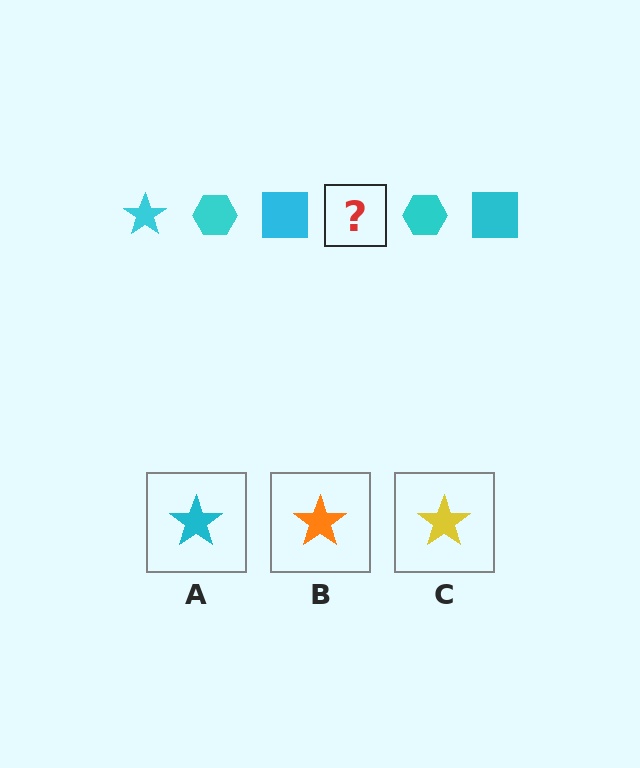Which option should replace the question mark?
Option A.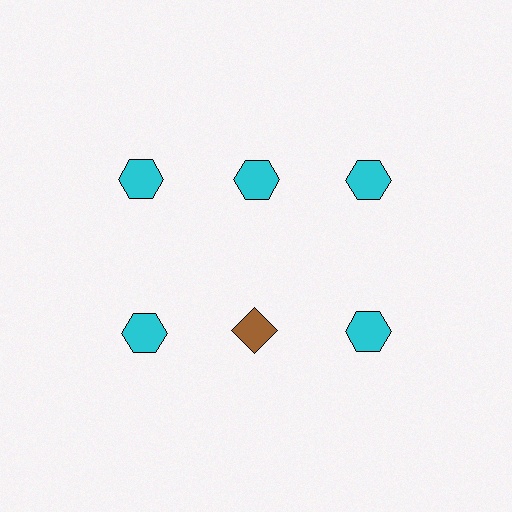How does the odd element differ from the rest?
It differs in both color (brown instead of cyan) and shape (diamond instead of hexagon).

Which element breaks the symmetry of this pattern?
The brown diamond in the second row, second from left column breaks the symmetry. All other shapes are cyan hexagons.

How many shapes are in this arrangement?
There are 6 shapes arranged in a grid pattern.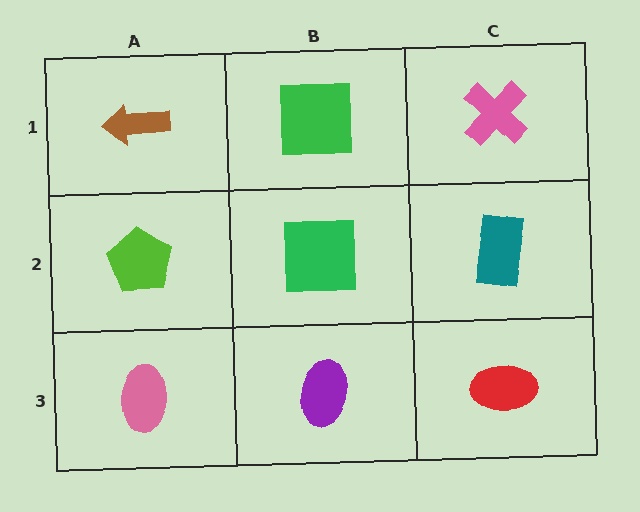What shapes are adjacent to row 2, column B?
A green square (row 1, column B), a purple ellipse (row 3, column B), a lime pentagon (row 2, column A), a teal rectangle (row 2, column C).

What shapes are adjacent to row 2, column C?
A pink cross (row 1, column C), a red ellipse (row 3, column C), a green square (row 2, column B).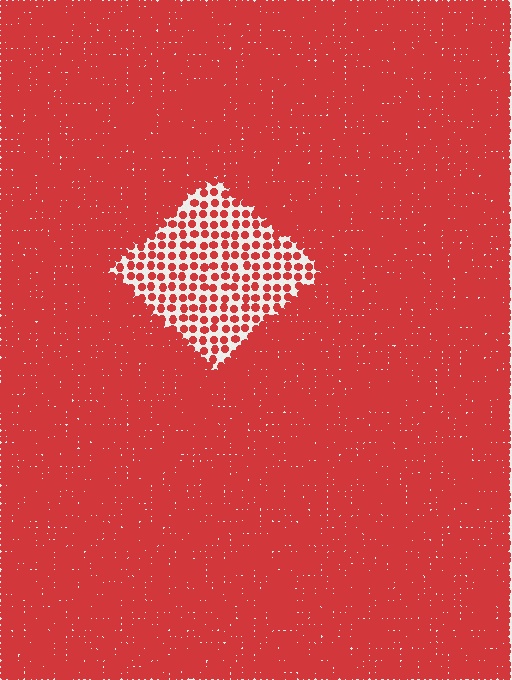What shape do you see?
I see a diamond.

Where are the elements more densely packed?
The elements are more densely packed outside the diamond boundary.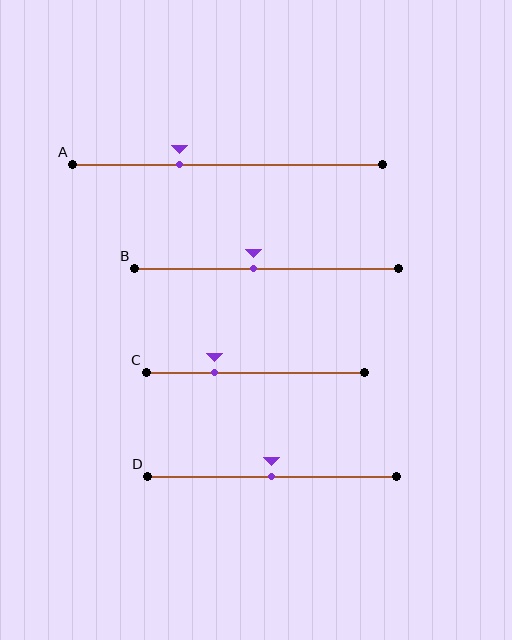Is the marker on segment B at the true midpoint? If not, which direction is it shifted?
No, the marker on segment B is shifted to the left by about 5% of the segment length.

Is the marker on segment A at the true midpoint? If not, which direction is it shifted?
No, the marker on segment A is shifted to the left by about 16% of the segment length.